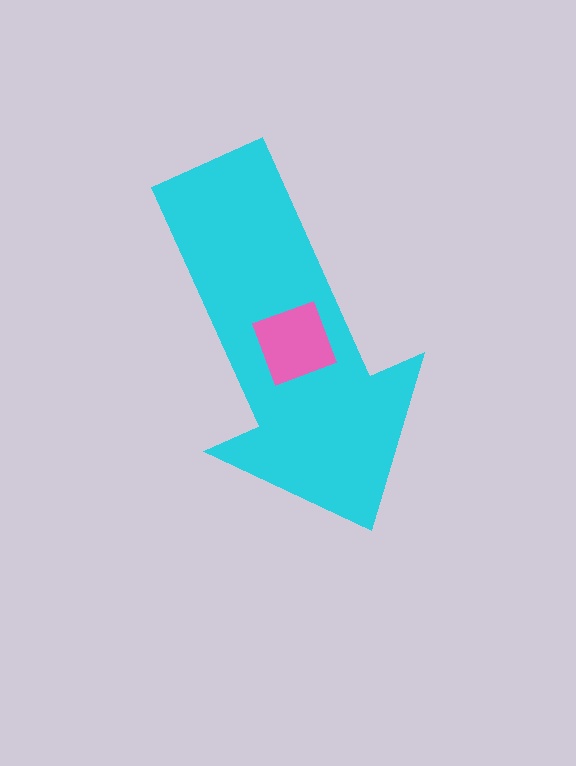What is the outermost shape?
The cyan arrow.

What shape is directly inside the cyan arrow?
The pink diamond.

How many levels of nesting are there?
2.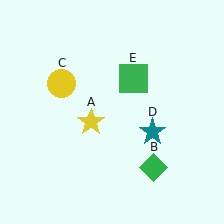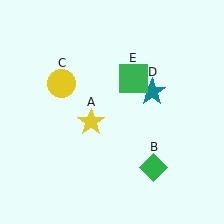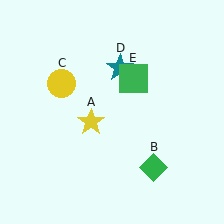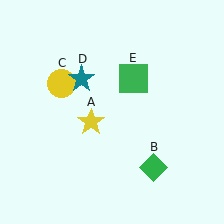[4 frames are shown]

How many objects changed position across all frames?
1 object changed position: teal star (object D).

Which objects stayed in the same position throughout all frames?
Yellow star (object A) and green diamond (object B) and yellow circle (object C) and green square (object E) remained stationary.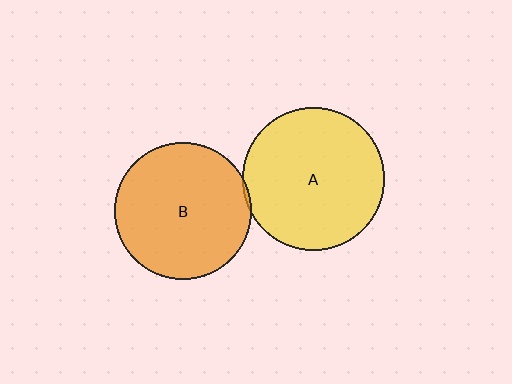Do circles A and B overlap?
Yes.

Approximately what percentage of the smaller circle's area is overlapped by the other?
Approximately 5%.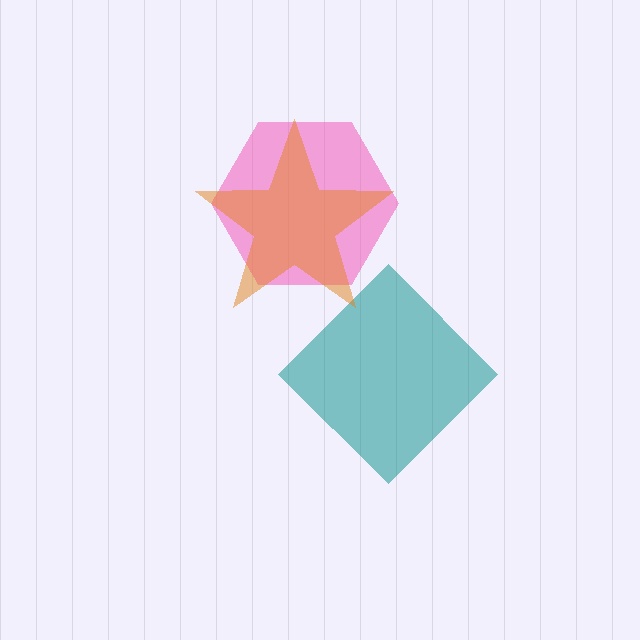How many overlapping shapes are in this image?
There are 3 overlapping shapes in the image.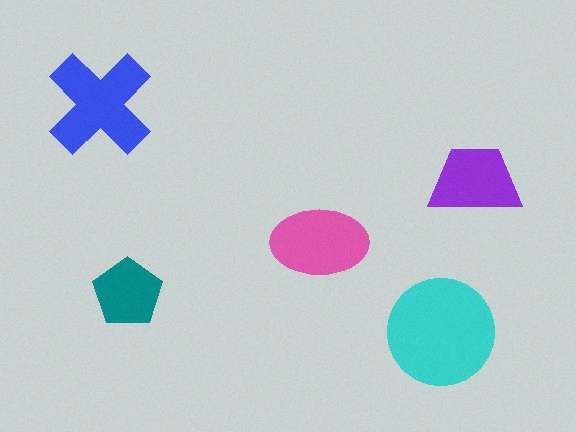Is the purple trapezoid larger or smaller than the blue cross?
Smaller.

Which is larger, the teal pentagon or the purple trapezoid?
The purple trapezoid.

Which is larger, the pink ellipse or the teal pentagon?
The pink ellipse.